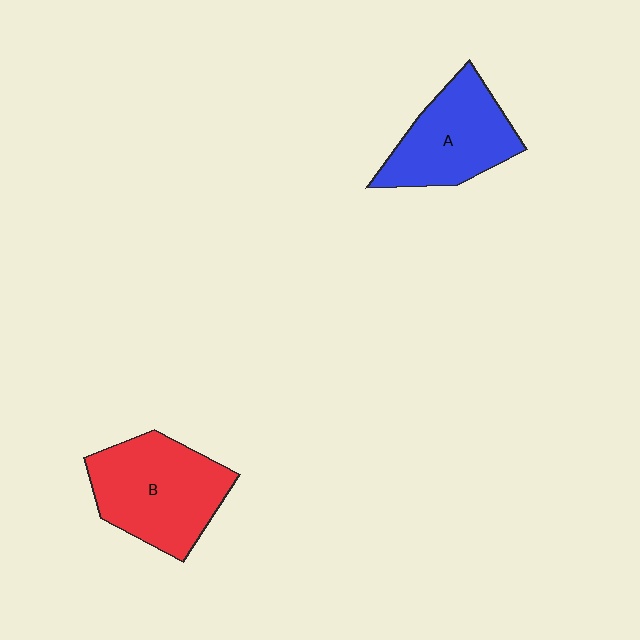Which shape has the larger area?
Shape B (red).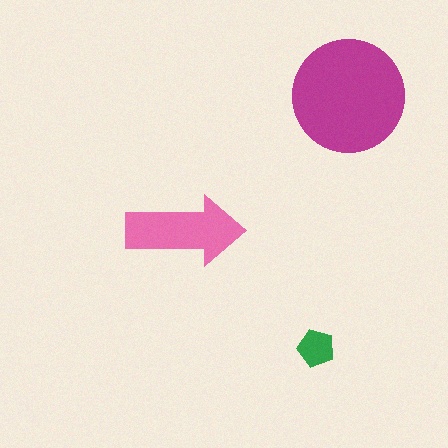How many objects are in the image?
There are 3 objects in the image.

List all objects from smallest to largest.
The green pentagon, the pink arrow, the magenta circle.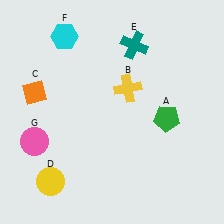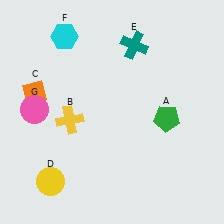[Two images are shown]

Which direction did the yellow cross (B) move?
The yellow cross (B) moved left.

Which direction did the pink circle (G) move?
The pink circle (G) moved up.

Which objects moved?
The objects that moved are: the yellow cross (B), the pink circle (G).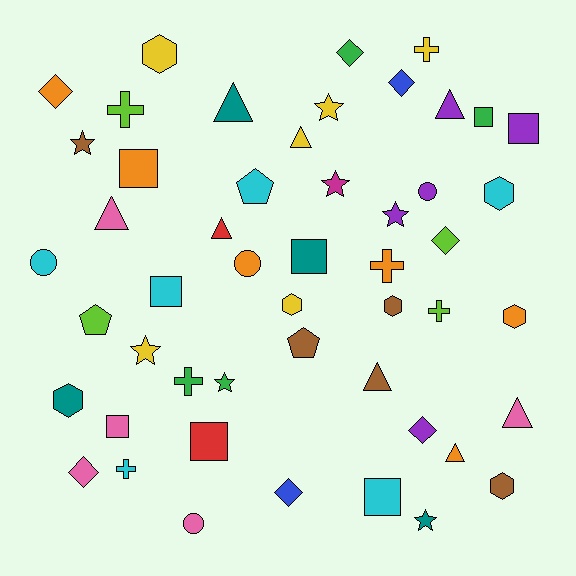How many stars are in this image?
There are 7 stars.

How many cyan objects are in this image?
There are 6 cyan objects.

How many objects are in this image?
There are 50 objects.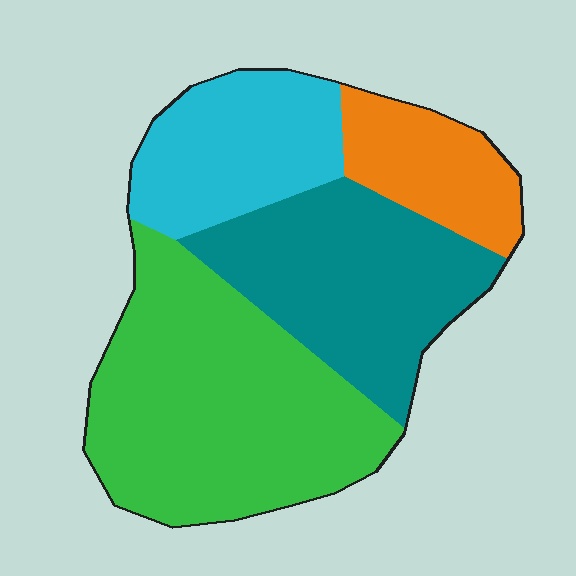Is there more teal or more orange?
Teal.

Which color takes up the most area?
Green, at roughly 40%.